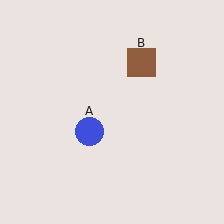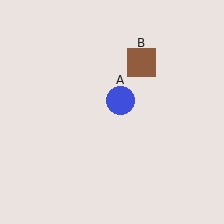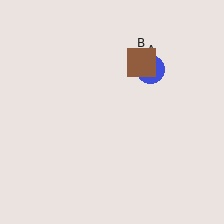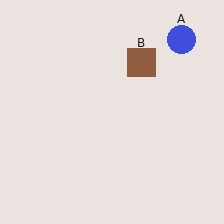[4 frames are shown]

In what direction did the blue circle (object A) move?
The blue circle (object A) moved up and to the right.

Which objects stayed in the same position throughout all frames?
Brown square (object B) remained stationary.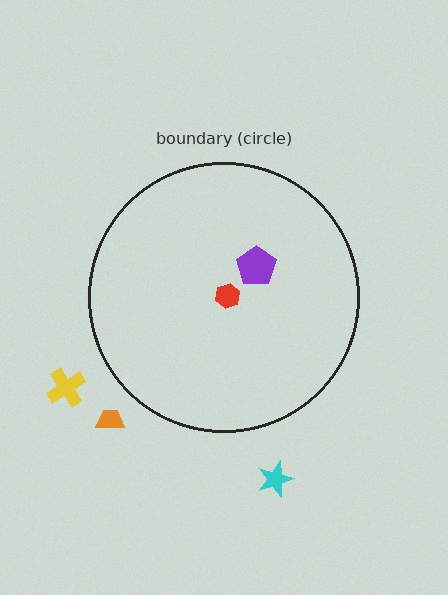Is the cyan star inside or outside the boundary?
Outside.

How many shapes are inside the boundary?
2 inside, 3 outside.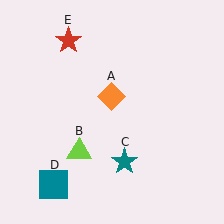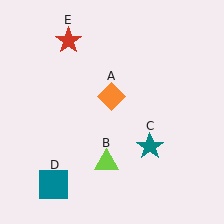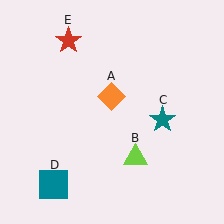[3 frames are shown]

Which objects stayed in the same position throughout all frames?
Orange diamond (object A) and teal square (object D) and red star (object E) remained stationary.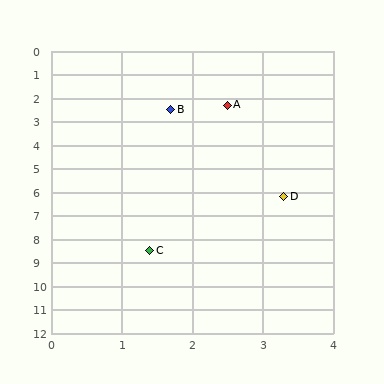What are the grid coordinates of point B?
Point B is at approximately (1.7, 2.5).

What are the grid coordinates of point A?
Point A is at approximately (2.5, 2.3).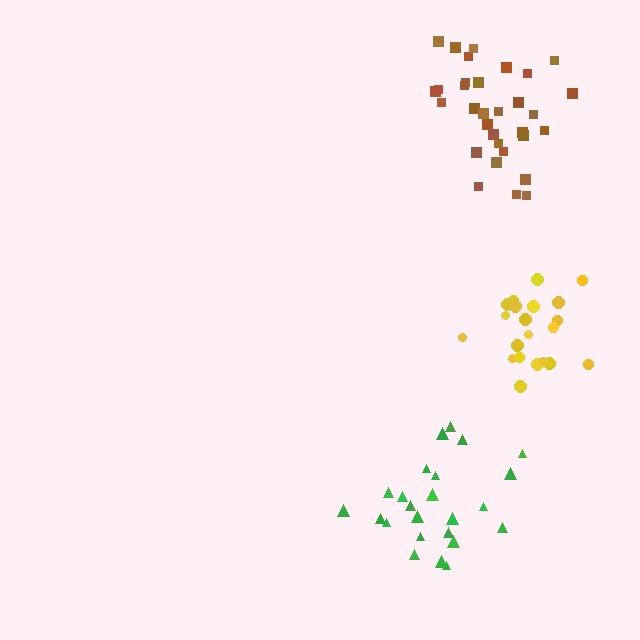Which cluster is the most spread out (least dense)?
Green.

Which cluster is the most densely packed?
Yellow.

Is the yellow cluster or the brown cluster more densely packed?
Yellow.